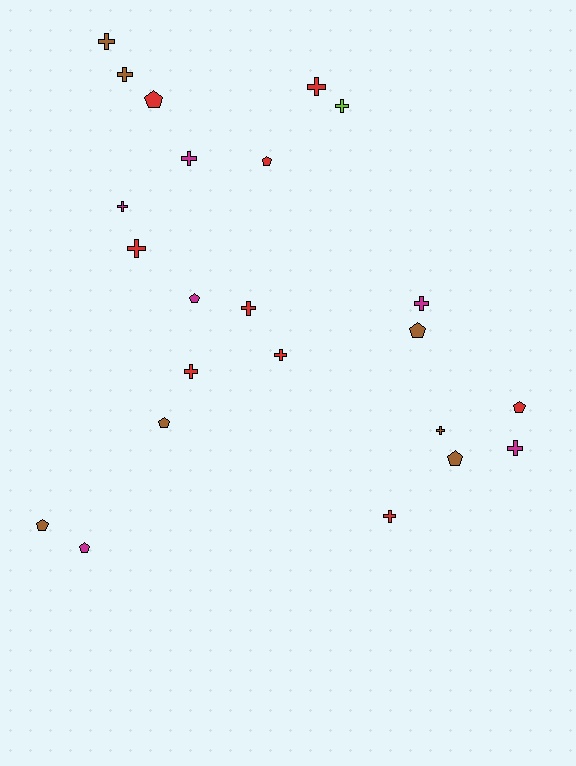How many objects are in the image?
There are 23 objects.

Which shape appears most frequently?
Cross, with 14 objects.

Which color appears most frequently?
Red, with 9 objects.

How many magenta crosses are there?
There are 4 magenta crosses.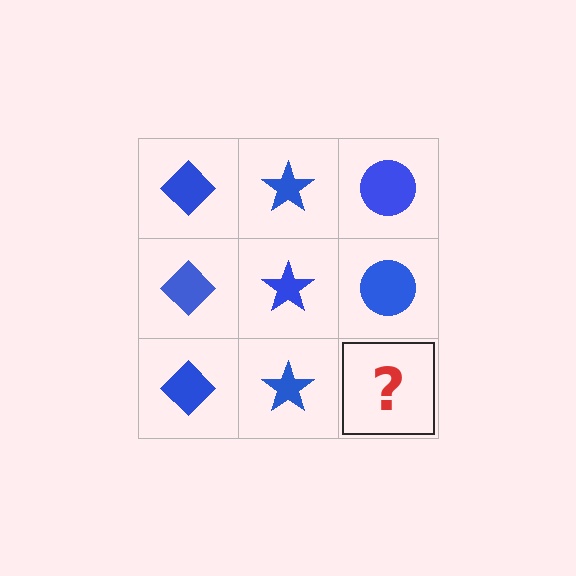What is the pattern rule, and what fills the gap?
The rule is that each column has a consistent shape. The gap should be filled with a blue circle.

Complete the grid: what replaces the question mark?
The question mark should be replaced with a blue circle.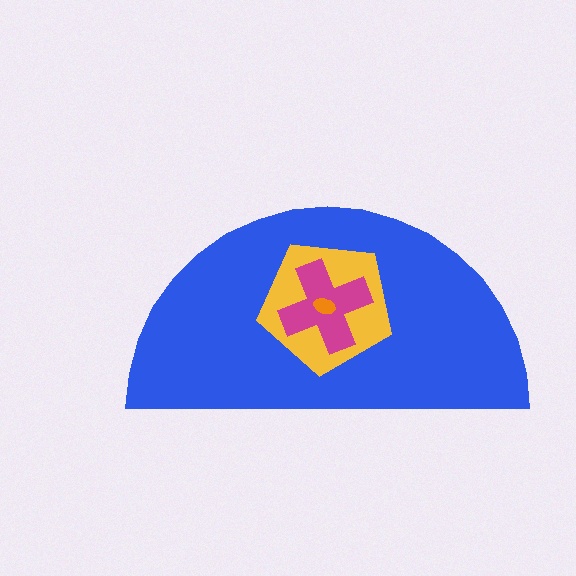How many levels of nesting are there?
4.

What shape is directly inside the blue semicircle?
The yellow pentagon.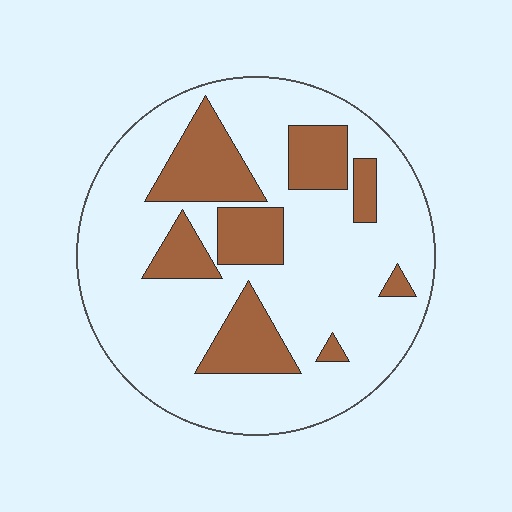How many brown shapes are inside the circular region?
8.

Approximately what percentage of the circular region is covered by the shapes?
Approximately 25%.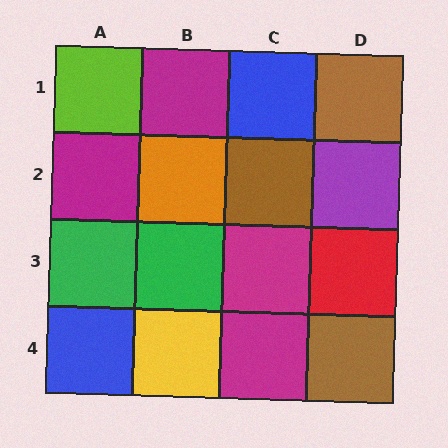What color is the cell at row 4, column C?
Magenta.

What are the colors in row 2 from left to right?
Magenta, orange, brown, purple.